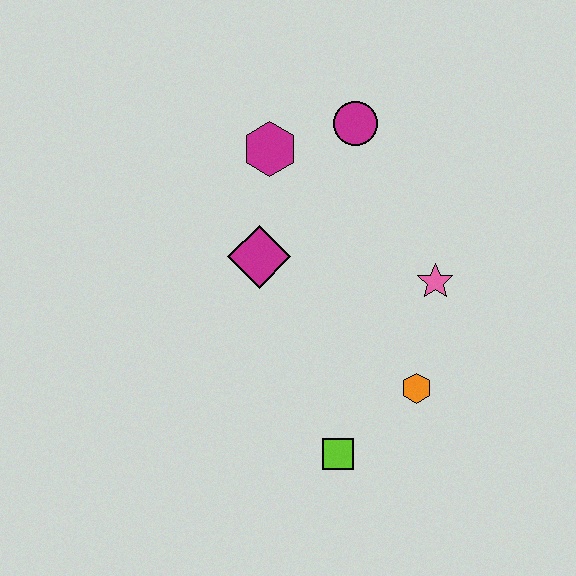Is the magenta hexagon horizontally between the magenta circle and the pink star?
No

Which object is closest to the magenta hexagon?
The magenta circle is closest to the magenta hexagon.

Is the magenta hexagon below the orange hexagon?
No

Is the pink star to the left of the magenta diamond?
No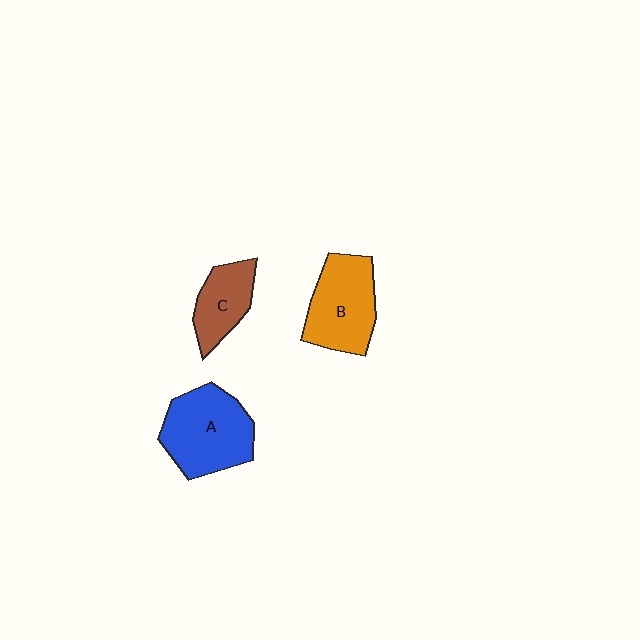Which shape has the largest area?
Shape A (blue).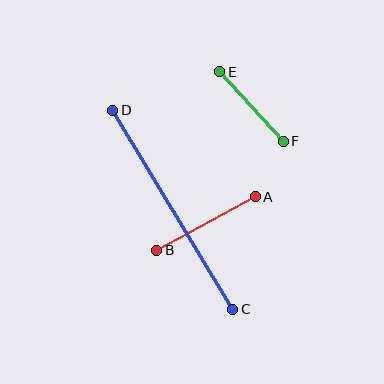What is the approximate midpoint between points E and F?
The midpoint is at approximately (251, 106) pixels.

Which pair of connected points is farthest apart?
Points C and D are farthest apart.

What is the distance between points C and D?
The distance is approximately 232 pixels.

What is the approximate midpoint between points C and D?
The midpoint is at approximately (173, 210) pixels.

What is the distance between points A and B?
The distance is approximately 112 pixels.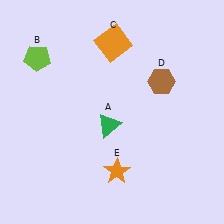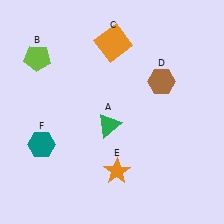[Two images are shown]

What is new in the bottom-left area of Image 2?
A teal hexagon (F) was added in the bottom-left area of Image 2.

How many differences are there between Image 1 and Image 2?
There is 1 difference between the two images.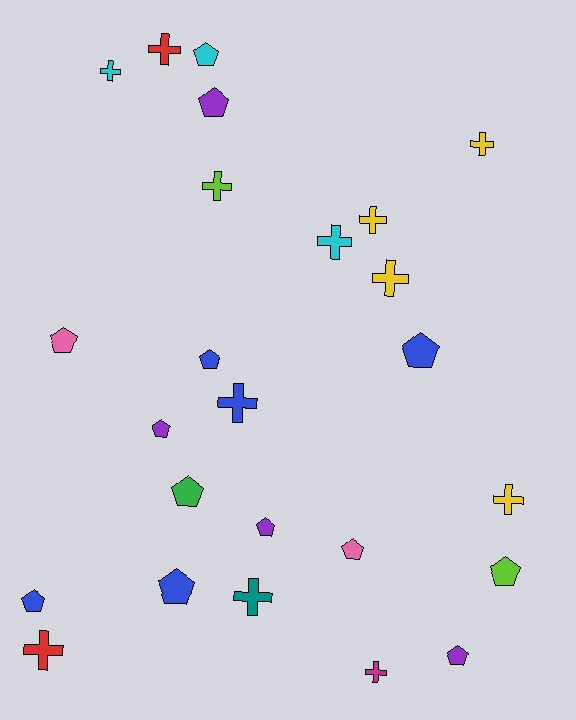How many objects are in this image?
There are 25 objects.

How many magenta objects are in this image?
There is 1 magenta object.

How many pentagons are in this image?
There are 13 pentagons.